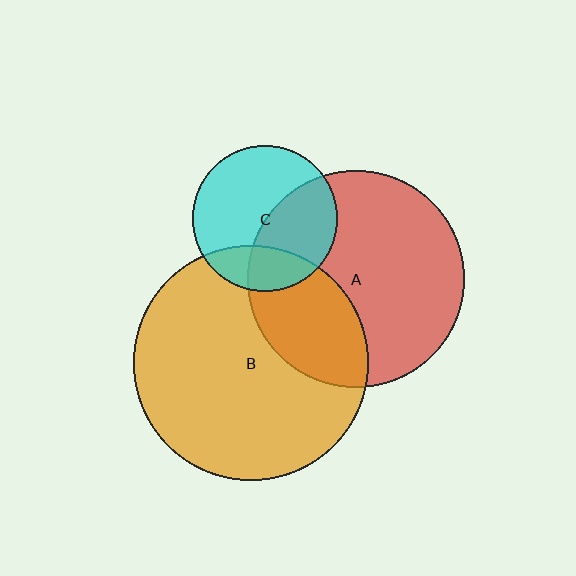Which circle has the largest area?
Circle B (orange).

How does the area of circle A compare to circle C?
Approximately 2.2 times.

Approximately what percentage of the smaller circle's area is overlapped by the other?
Approximately 40%.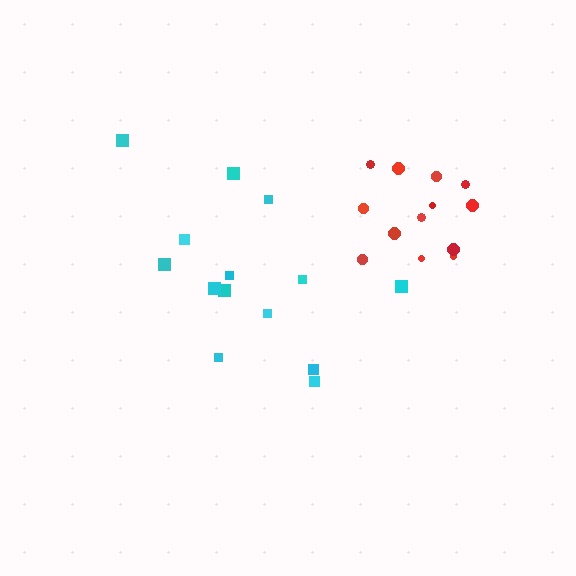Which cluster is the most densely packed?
Red.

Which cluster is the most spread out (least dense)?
Cyan.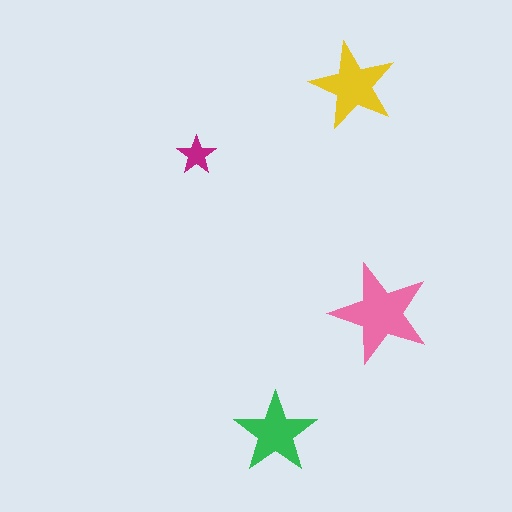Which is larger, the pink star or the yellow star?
The pink one.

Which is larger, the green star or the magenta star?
The green one.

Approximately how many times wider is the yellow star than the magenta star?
About 2 times wider.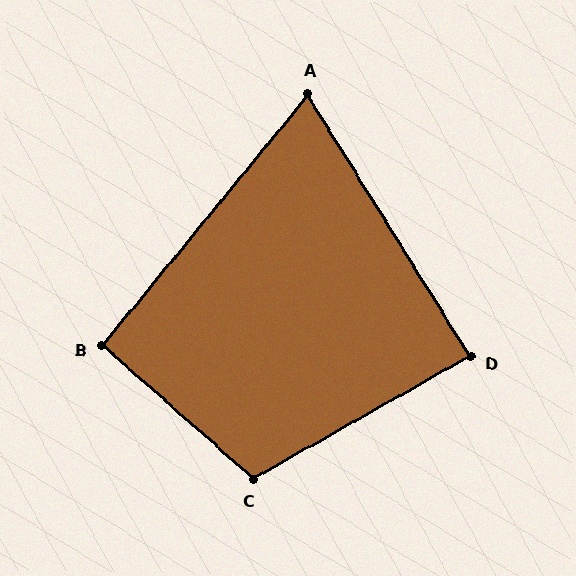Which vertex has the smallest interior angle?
A, at approximately 71 degrees.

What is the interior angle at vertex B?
Approximately 92 degrees (approximately right).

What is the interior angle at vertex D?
Approximately 88 degrees (approximately right).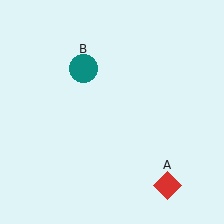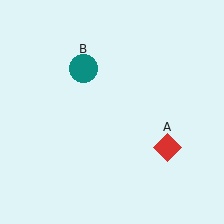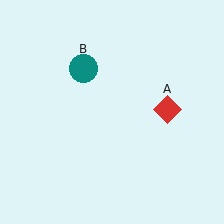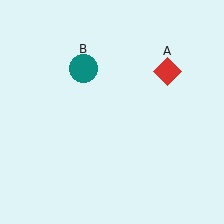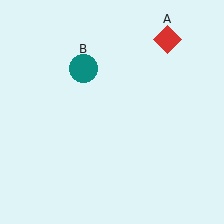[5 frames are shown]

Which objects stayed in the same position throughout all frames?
Teal circle (object B) remained stationary.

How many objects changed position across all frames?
1 object changed position: red diamond (object A).